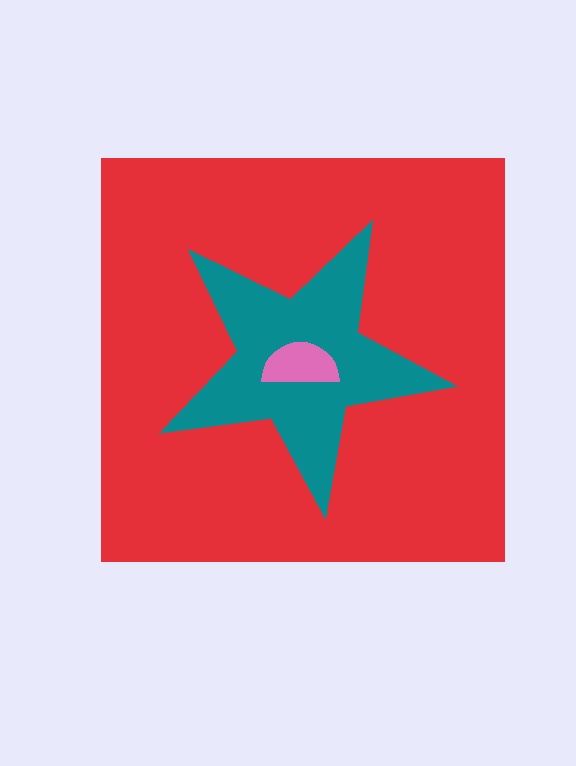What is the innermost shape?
The pink semicircle.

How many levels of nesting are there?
3.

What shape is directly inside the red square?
The teal star.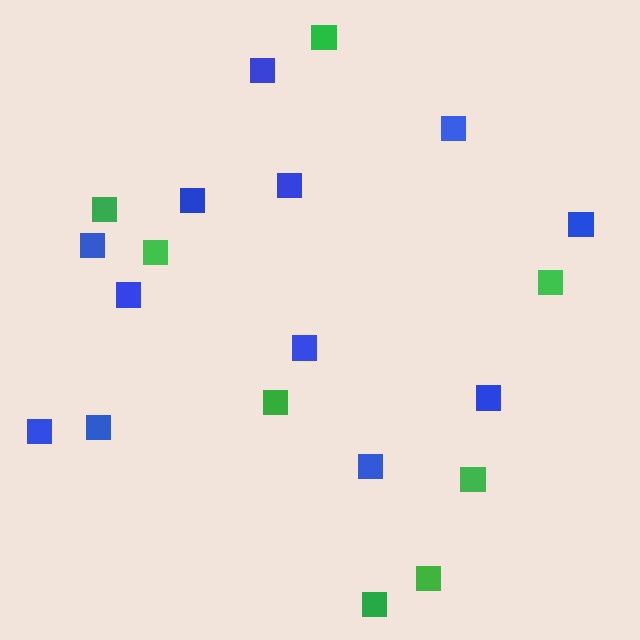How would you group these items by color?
There are 2 groups: one group of blue squares (12) and one group of green squares (8).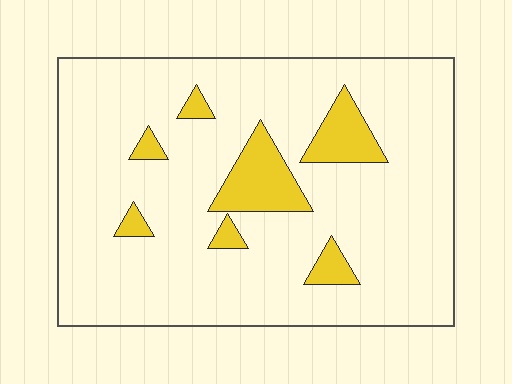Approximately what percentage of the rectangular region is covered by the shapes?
Approximately 10%.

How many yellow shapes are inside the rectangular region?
7.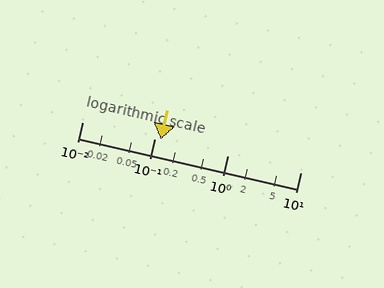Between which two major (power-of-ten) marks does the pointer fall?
The pointer is between 0.1 and 1.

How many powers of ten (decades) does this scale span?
The scale spans 3 decades, from 0.01 to 10.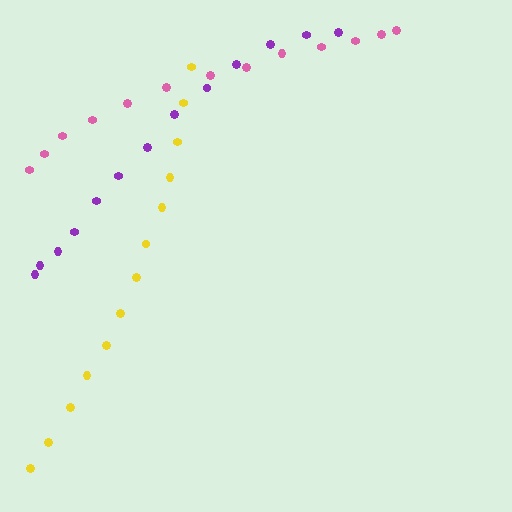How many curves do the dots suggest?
There are 3 distinct paths.